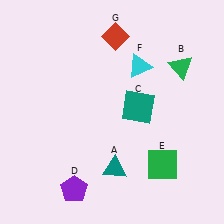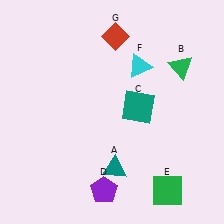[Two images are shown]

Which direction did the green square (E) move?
The green square (E) moved down.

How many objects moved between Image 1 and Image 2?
2 objects moved between the two images.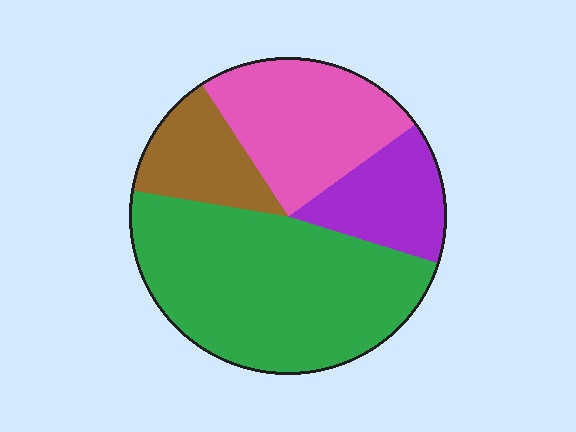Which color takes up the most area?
Green, at roughly 50%.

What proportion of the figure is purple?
Purple takes up about one sixth (1/6) of the figure.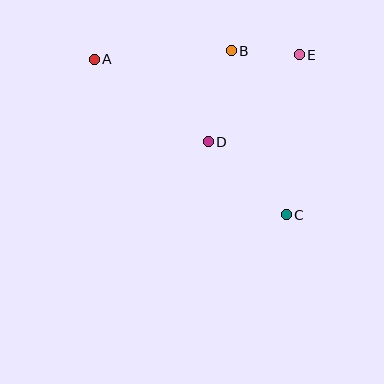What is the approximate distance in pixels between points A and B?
The distance between A and B is approximately 137 pixels.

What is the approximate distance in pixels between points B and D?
The distance between B and D is approximately 93 pixels.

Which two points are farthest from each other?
Points A and C are farthest from each other.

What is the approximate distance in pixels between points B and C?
The distance between B and C is approximately 173 pixels.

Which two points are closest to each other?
Points B and E are closest to each other.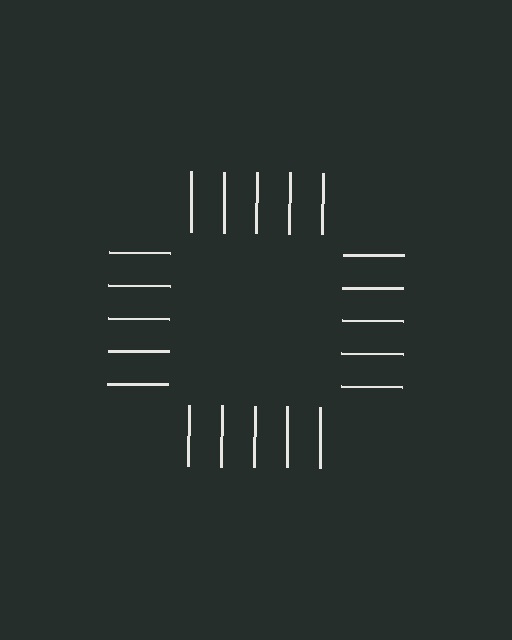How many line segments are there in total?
20 — 5 along each of the 4 edges.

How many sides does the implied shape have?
4 sides — the line-ends trace a square.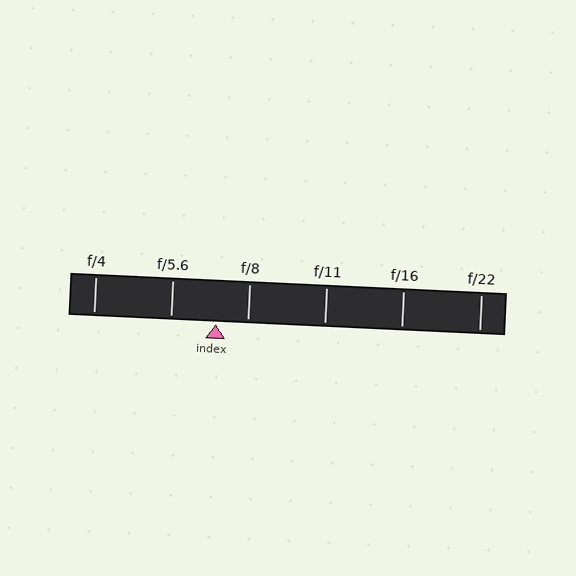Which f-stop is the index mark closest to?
The index mark is closest to f/8.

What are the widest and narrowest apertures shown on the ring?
The widest aperture shown is f/4 and the narrowest is f/22.